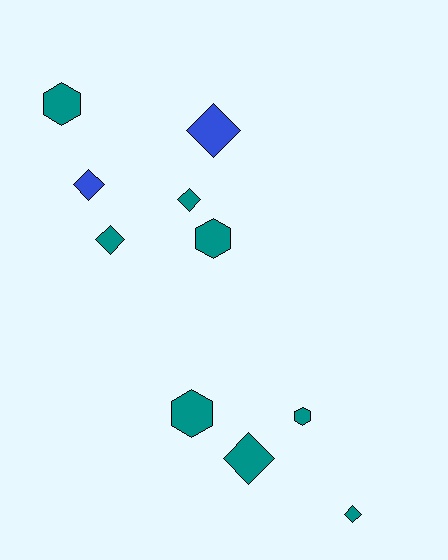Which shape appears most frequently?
Diamond, with 6 objects.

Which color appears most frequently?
Teal, with 8 objects.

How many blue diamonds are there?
There are 2 blue diamonds.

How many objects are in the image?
There are 10 objects.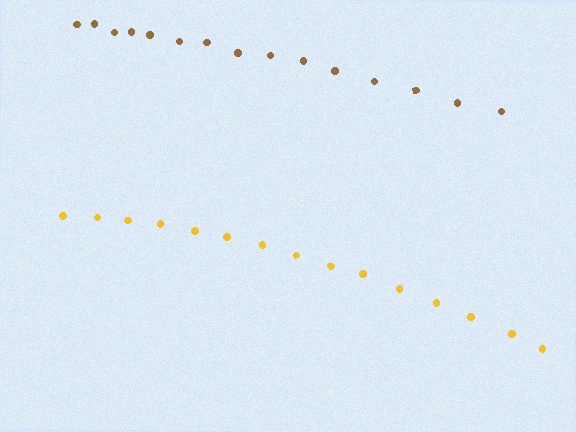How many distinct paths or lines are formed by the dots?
There are 2 distinct paths.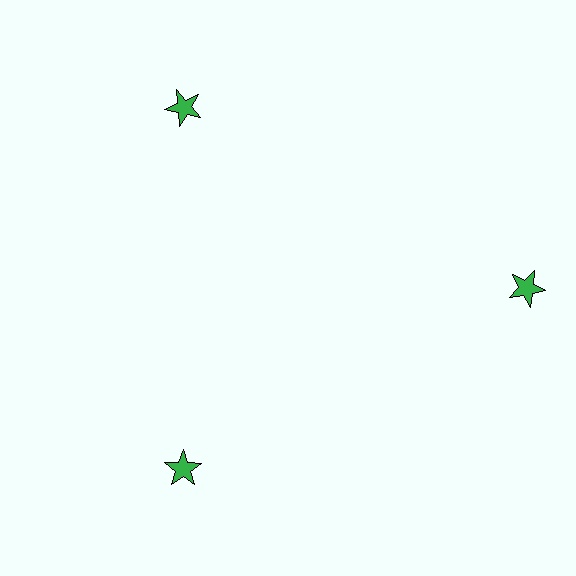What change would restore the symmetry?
The symmetry would be restored by moving it inward, back onto the ring so that all 3 stars sit at equal angles and equal distance from the center.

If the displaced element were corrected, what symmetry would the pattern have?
It would have 3-fold rotational symmetry — the pattern would map onto itself every 120 degrees.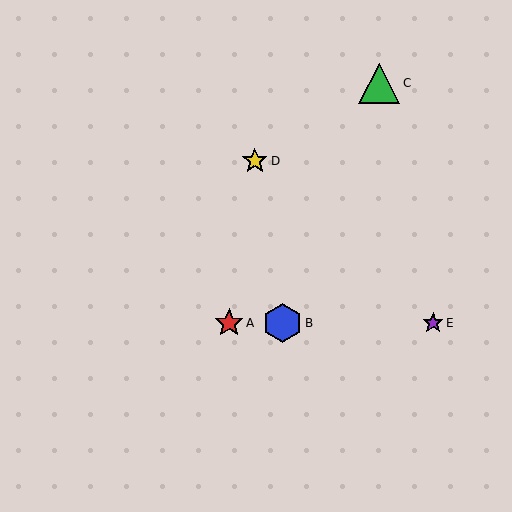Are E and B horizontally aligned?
Yes, both are at y≈323.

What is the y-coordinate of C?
Object C is at y≈83.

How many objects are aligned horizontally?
3 objects (A, B, E) are aligned horizontally.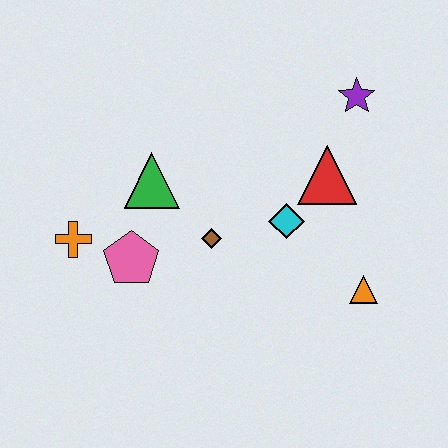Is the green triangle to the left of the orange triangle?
Yes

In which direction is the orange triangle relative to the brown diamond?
The orange triangle is to the right of the brown diamond.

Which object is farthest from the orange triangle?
The orange cross is farthest from the orange triangle.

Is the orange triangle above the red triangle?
No